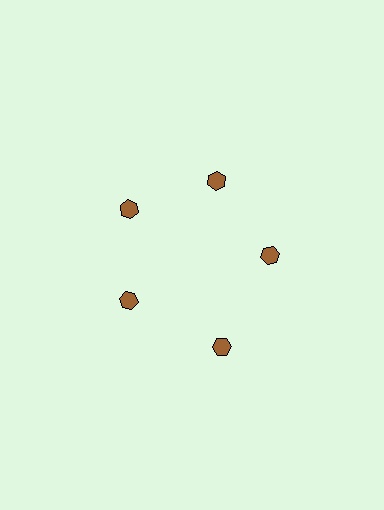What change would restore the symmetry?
The symmetry would be restored by moving it inward, back onto the ring so that all 5 hexagons sit at equal angles and equal distance from the center.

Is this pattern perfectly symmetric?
No. The 5 brown hexagons are arranged in a ring, but one element near the 5 o'clock position is pushed outward from the center, breaking the 5-fold rotational symmetry.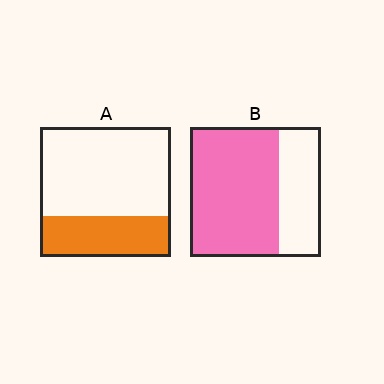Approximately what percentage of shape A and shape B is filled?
A is approximately 30% and B is approximately 70%.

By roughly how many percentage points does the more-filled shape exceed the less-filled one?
By roughly 35 percentage points (B over A).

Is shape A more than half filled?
No.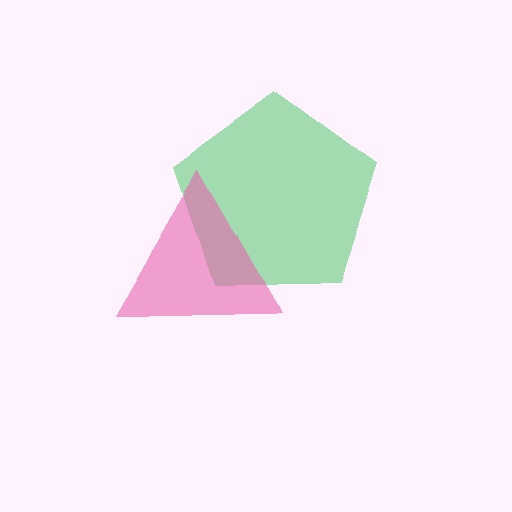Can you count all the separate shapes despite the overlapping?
Yes, there are 2 separate shapes.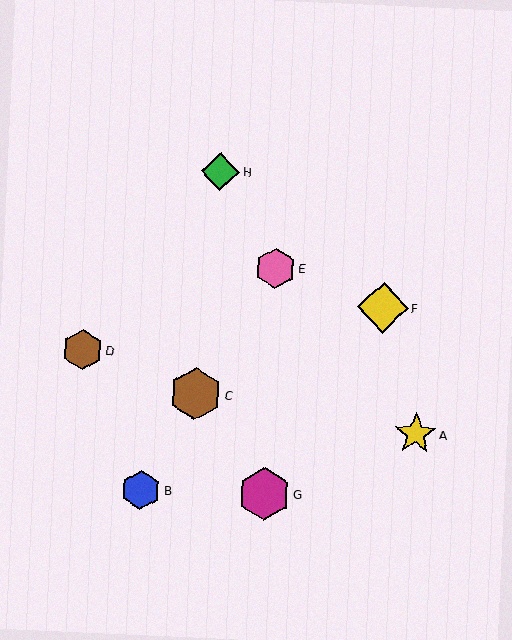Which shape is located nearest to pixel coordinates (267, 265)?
The pink hexagon (labeled E) at (275, 268) is nearest to that location.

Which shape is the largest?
The brown hexagon (labeled C) is the largest.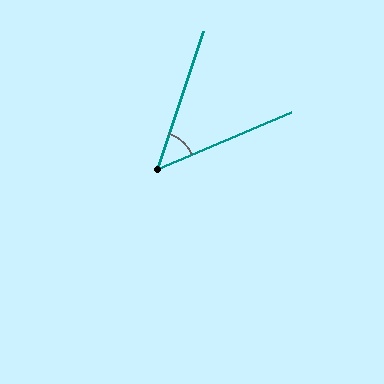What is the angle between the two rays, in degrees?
Approximately 48 degrees.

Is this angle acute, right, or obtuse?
It is acute.